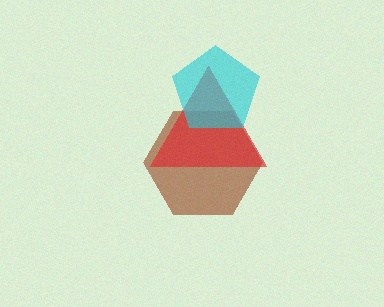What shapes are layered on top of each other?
The layered shapes are: a brown hexagon, a red triangle, a cyan pentagon.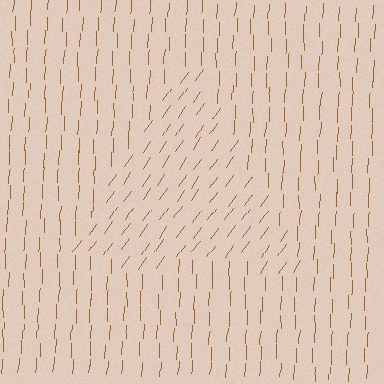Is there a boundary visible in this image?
Yes, there is a texture boundary formed by a change in line orientation.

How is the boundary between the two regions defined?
The boundary is defined purely by a change in line orientation (approximately 34 degrees difference). All lines are the same color and thickness.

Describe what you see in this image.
The image is filled with small brown line segments. A triangle region in the image has lines oriented differently from the surrounding lines, creating a visible texture boundary.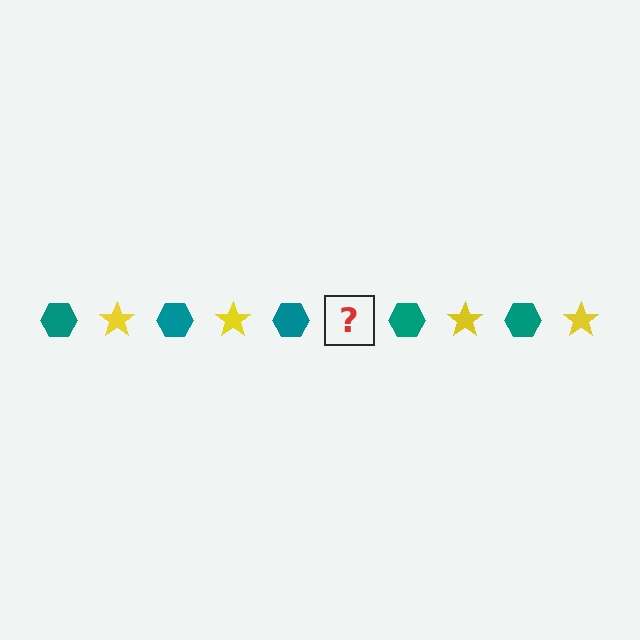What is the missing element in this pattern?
The missing element is a yellow star.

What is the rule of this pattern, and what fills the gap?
The rule is that the pattern alternates between teal hexagon and yellow star. The gap should be filled with a yellow star.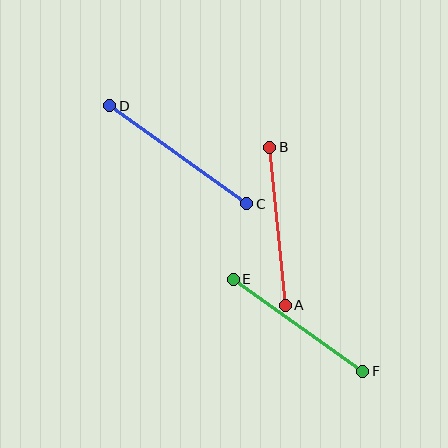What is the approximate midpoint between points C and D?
The midpoint is at approximately (178, 155) pixels.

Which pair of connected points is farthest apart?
Points C and D are farthest apart.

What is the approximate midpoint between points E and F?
The midpoint is at approximately (298, 325) pixels.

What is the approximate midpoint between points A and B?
The midpoint is at approximately (277, 226) pixels.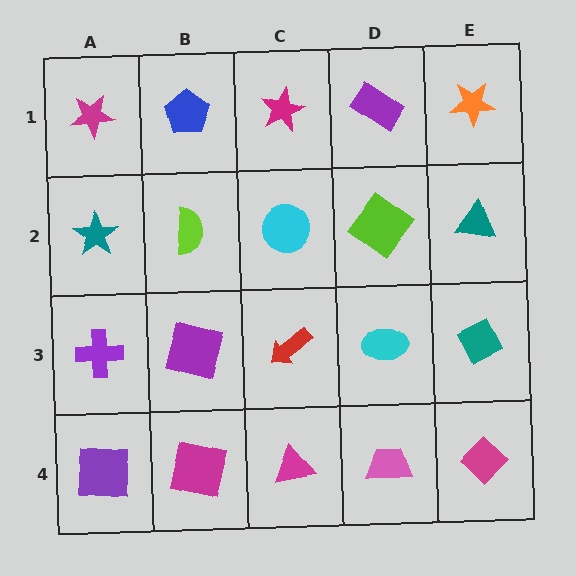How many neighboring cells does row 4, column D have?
3.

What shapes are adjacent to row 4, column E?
A teal diamond (row 3, column E), a pink trapezoid (row 4, column D).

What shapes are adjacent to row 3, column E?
A teal triangle (row 2, column E), a magenta diamond (row 4, column E), a cyan ellipse (row 3, column D).